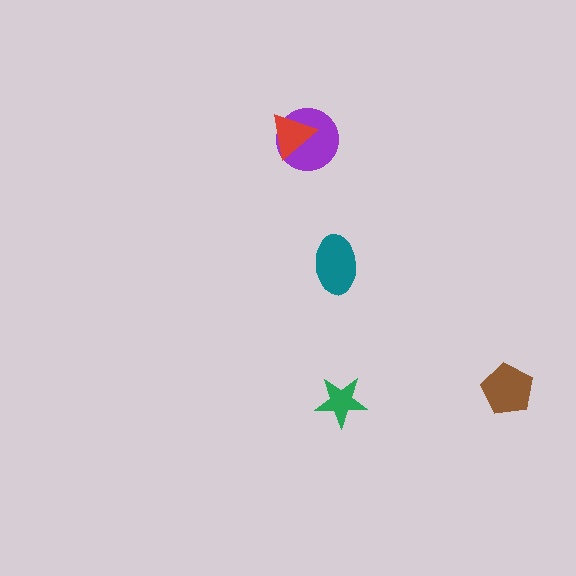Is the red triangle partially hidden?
No, no other shape covers it.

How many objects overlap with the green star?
0 objects overlap with the green star.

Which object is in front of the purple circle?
The red triangle is in front of the purple circle.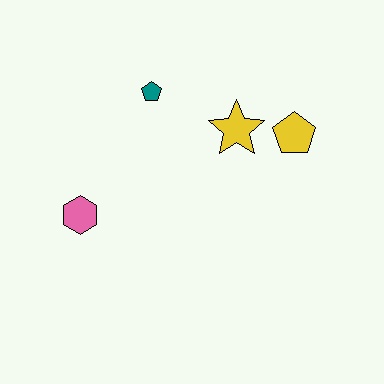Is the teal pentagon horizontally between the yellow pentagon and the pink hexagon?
Yes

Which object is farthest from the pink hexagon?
The yellow pentagon is farthest from the pink hexagon.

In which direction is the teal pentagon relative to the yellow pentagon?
The teal pentagon is to the left of the yellow pentagon.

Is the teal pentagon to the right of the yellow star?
No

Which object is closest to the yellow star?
The yellow pentagon is closest to the yellow star.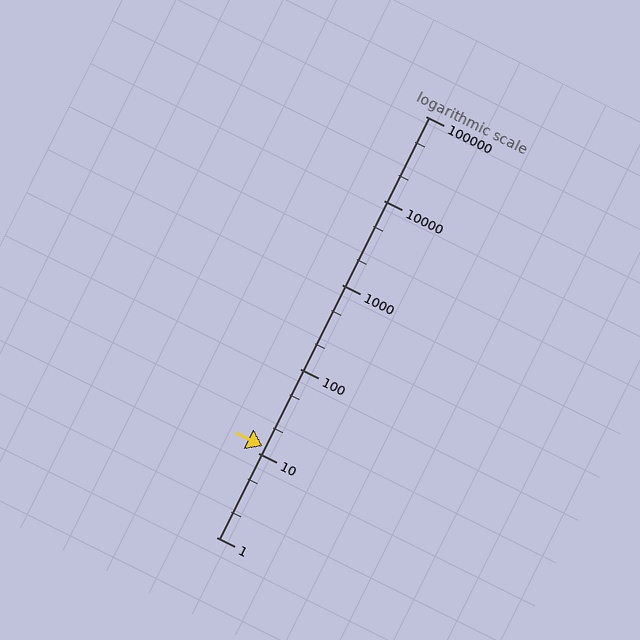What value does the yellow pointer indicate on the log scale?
The pointer indicates approximately 12.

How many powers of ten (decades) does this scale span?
The scale spans 5 decades, from 1 to 100000.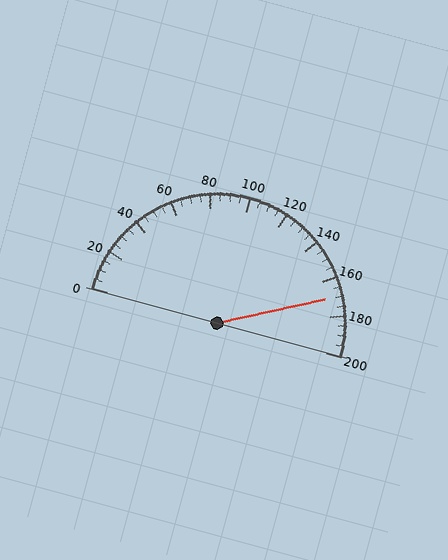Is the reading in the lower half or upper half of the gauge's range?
The reading is in the upper half of the range (0 to 200).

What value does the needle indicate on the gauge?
The needle indicates approximately 170.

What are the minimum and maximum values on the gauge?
The gauge ranges from 0 to 200.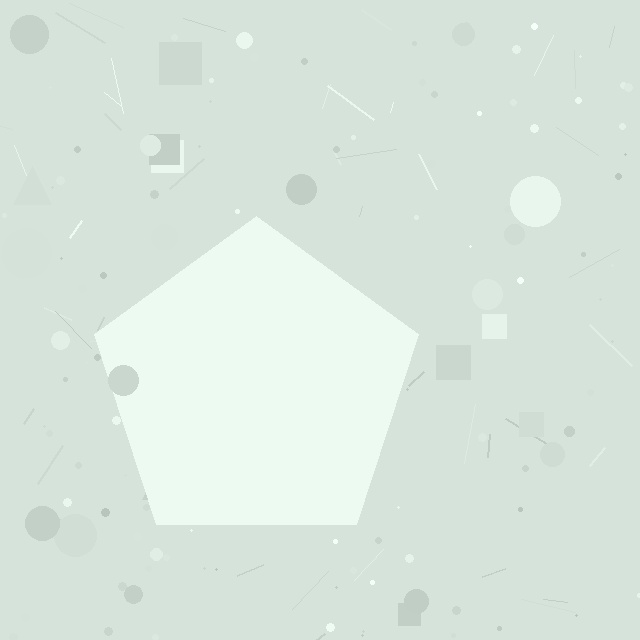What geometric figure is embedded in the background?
A pentagon is embedded in the background.